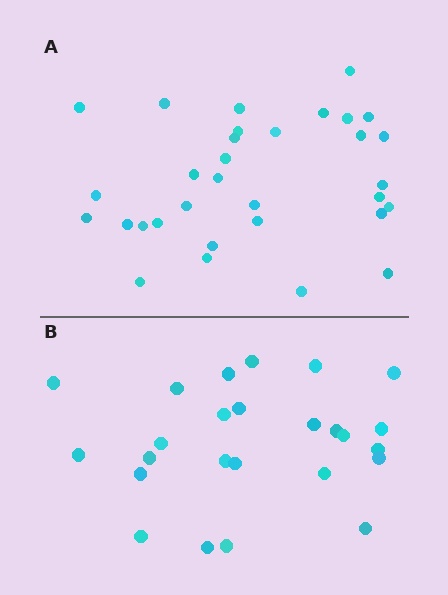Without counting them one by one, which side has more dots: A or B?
Region A (the top region) has more dots.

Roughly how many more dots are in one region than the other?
Region A has roughly 8 or so more dots than region B.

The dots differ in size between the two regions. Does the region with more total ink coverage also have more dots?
No. Region B has more total ink coverage because its dots are larger, but region A actually contains more individual dots. Total area can be misleading — the number of items is what matters here.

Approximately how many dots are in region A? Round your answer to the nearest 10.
About 30 dots. (The exact count is 32, which rounds to 30.)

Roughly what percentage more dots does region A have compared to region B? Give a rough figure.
About 30% more.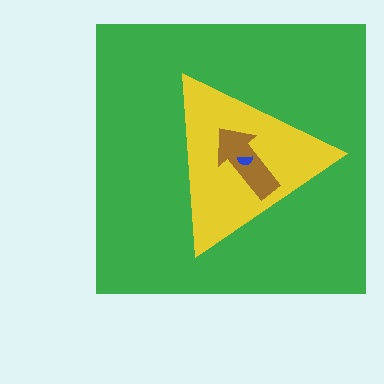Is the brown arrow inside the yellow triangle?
Yes.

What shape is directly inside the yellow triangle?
The brown arrow.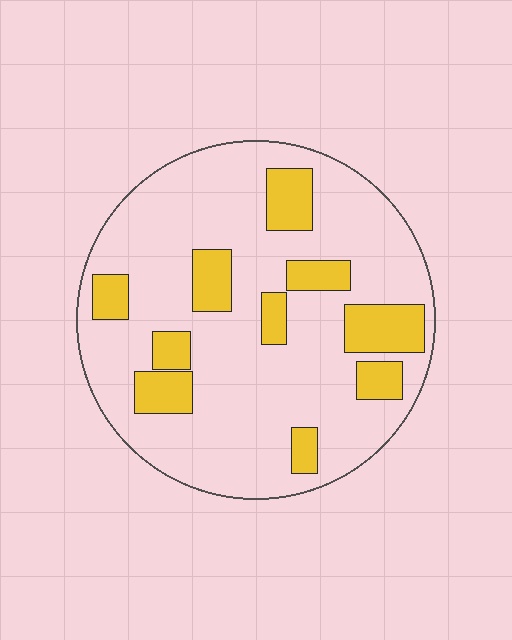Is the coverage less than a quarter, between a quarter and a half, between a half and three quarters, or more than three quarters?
Less than a quarter.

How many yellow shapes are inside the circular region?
10.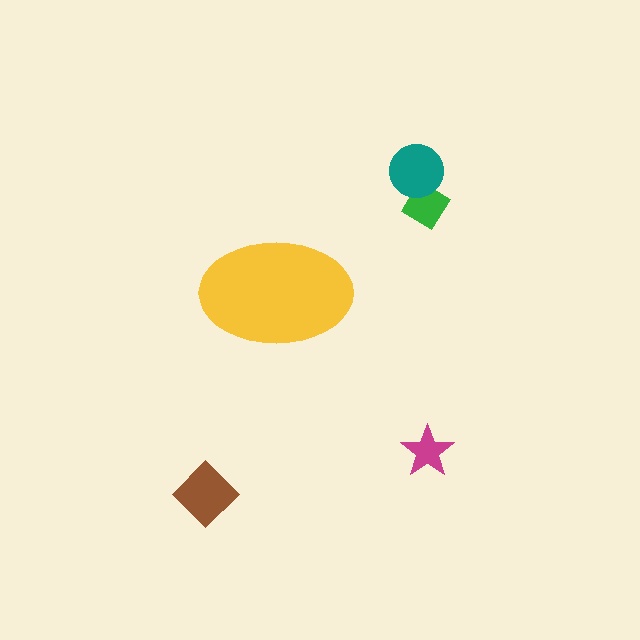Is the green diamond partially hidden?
No, the green diamond is fully visible.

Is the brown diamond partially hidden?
No, the brown diamond is fully visible.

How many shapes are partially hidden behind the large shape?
0 shapes are partially hidden.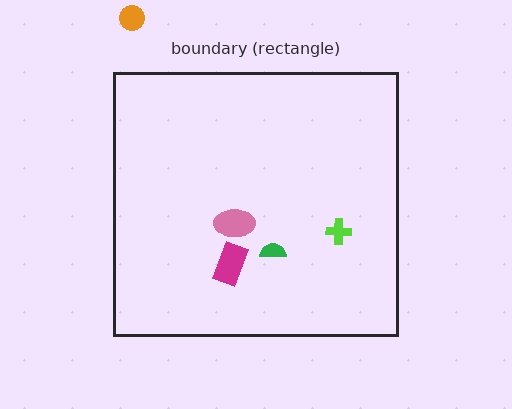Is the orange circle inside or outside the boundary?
Outside.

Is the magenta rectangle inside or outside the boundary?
Inside.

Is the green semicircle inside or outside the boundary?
Inside.